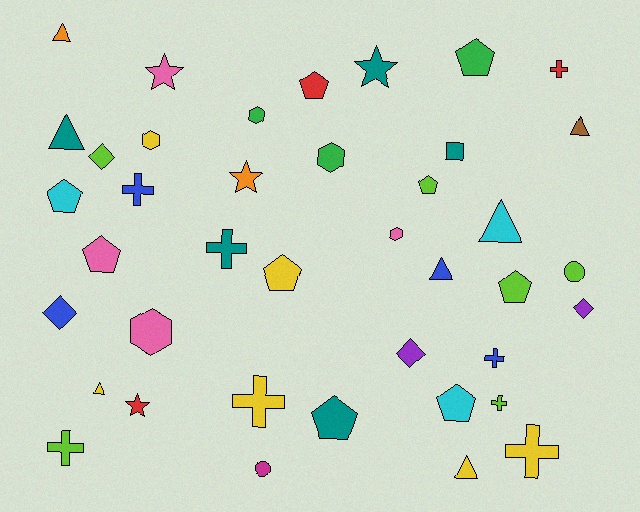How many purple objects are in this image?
There are 2 purple objects.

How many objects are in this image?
There are 40 objects.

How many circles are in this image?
There are 2 circles.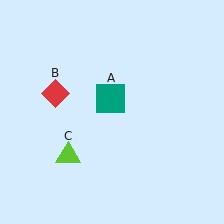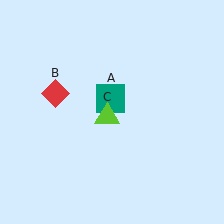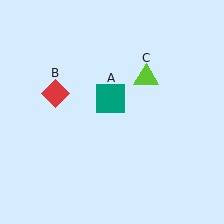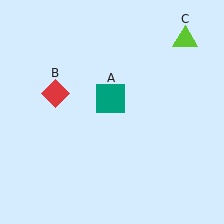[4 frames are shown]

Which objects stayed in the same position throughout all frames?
Teal square (object A) and red diamond (object B) remained stationary.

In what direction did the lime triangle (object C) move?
The lime triangle (object C) moved up and to the right.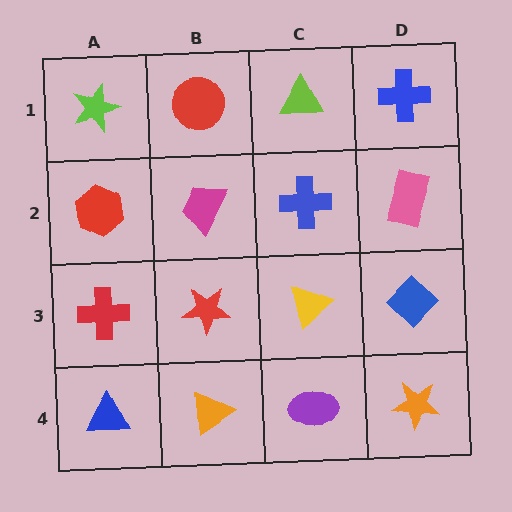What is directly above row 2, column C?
A lime triangle.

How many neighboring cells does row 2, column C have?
4.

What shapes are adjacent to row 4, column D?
A blue diamond (row 3, column D), a purple ellipse (row 4, column C).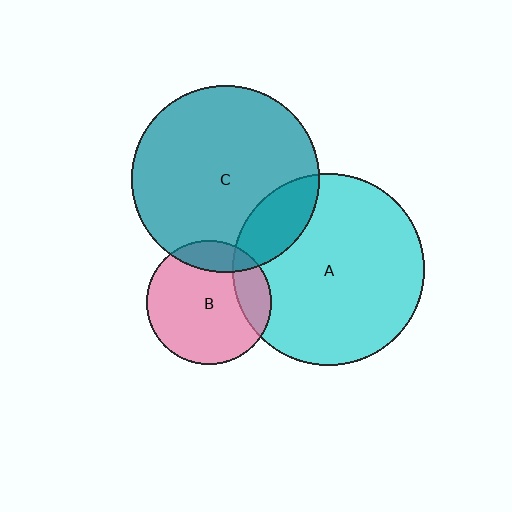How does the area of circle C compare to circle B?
Approximately 2.3 times.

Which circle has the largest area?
Circle A (cyan).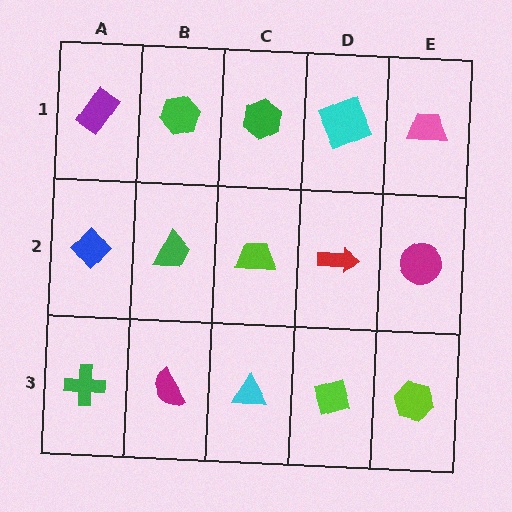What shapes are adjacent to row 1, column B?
A green trapezoid (row 2, column B), a purple rectangle (row 1, column A), a green hexagon (row 1, column C).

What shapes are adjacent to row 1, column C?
A lime trapezoid (row 2, column C), a green hexagon (row 1, column B), a cyan square (row 1, column D).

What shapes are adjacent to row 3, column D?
A red arrow (row 2, column D), a cyan triangle (row 3, column C), a lime hexagon (row 3, column E).